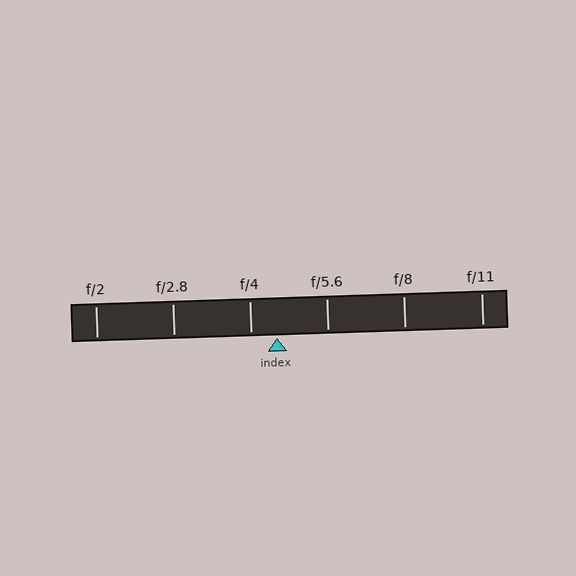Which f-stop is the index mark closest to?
The index mark is closest to f/4.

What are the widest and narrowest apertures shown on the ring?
The widest aperture shown is f/2 and the narrowest is f/11.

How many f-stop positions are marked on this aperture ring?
There are 6 f-stop positions marked.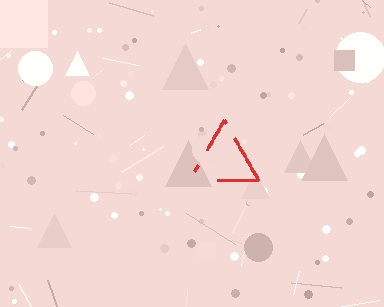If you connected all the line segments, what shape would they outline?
They would outline a triangle.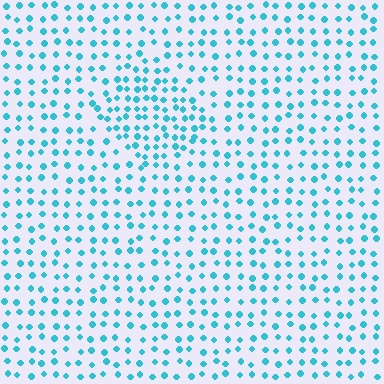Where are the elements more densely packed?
The elements are more densely packed inside the diamond boundary.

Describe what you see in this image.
The image contains small cyan elements arranged at two different densities. A diamond-shaped region is visible where the elements are more densely packed than the surrounding area.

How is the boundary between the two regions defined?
The boundary is defined by a change in element density (approximately 1.7x ratio). All elements are the same color, size, and shape.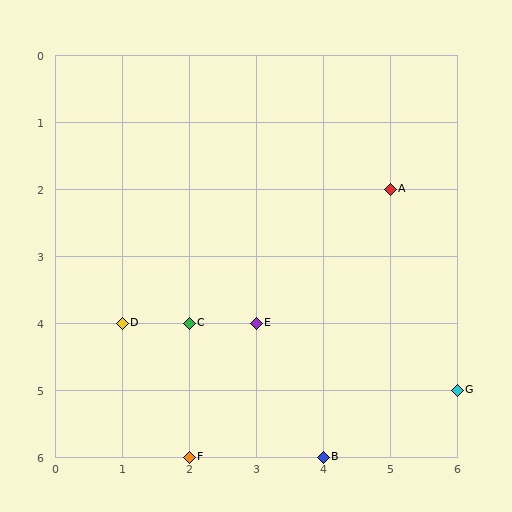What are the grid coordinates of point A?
Point A is at grid coordinates (5, 2).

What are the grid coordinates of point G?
Point G is at grid coordinates (6, 5).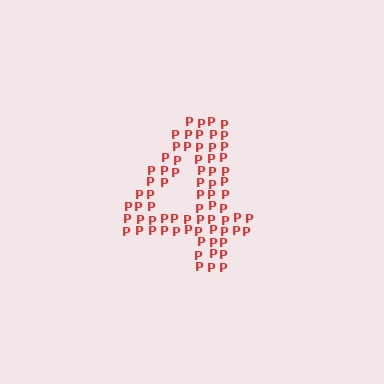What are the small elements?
The small elements are letter P's.